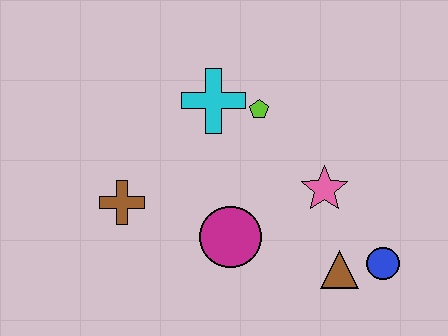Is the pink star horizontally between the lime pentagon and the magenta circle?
No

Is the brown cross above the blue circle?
Yes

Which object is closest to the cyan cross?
The lime pentagon is closest to the cyan cross.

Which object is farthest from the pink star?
The brown cross is farthest from the pink star.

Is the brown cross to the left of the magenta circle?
Yes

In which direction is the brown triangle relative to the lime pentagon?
The brown triangle is below the lime pentagon.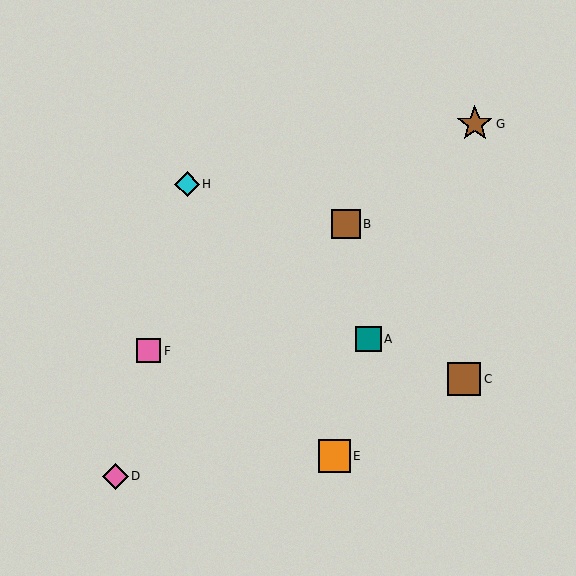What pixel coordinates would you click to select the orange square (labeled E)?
Click at (334, 456) to select the orange square E.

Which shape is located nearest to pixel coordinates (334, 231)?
The brown square (labeled B) at (346, 224) is nearest to that location.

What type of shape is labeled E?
Shape E is an orange square.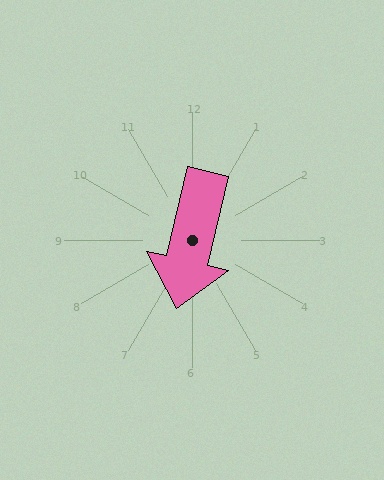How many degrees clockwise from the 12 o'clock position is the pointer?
Approximately 193 degrees.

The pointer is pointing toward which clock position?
Roughly 6 o'clock.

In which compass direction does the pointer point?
South.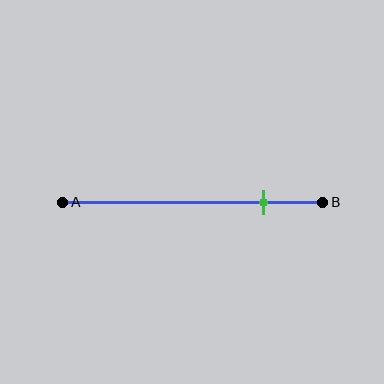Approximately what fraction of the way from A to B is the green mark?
The green mark is approximately 80% of the way from A to B.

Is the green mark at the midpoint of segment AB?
No, the mark is at about 80% from A, not at the 50% midpoint.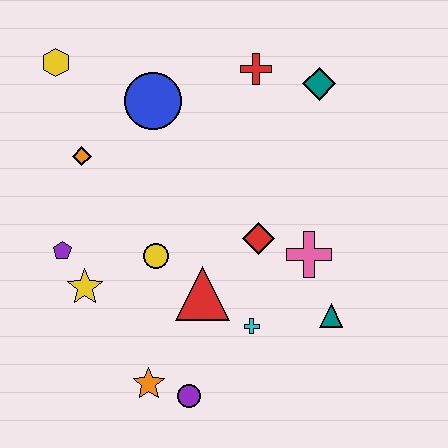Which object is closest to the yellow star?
The purple pentagon is closest to the yellow star.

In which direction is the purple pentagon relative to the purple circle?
The purple pentagon is above the purple circle.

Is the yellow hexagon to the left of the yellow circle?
Yes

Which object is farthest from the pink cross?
The yellow hexagon is farthest from the pink cross.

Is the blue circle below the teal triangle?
No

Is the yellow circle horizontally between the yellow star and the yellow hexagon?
No